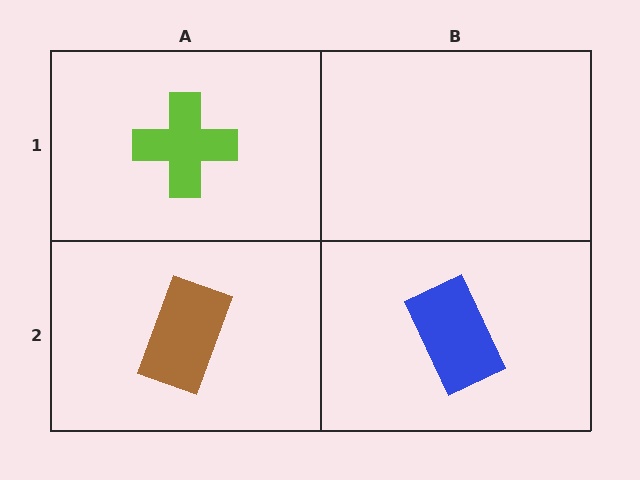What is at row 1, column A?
A lime cross.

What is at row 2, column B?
A blue rectangle.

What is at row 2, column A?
A brown rectangle.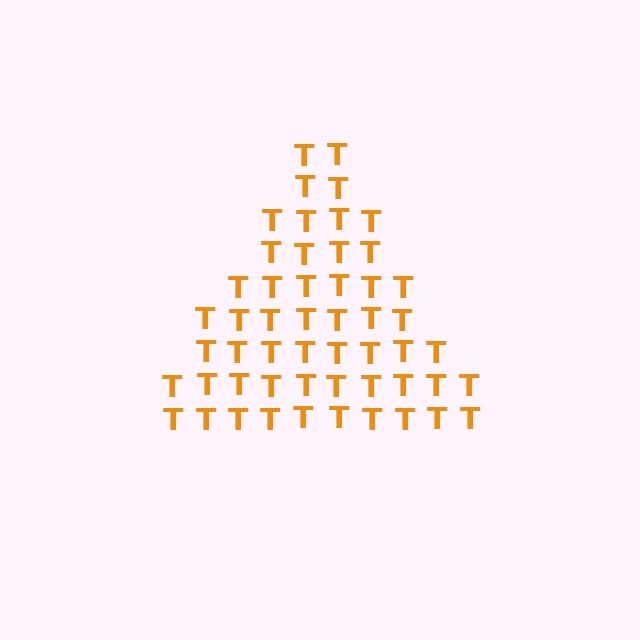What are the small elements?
The small elements are letter T's.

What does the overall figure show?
The overall figure shows a triangle.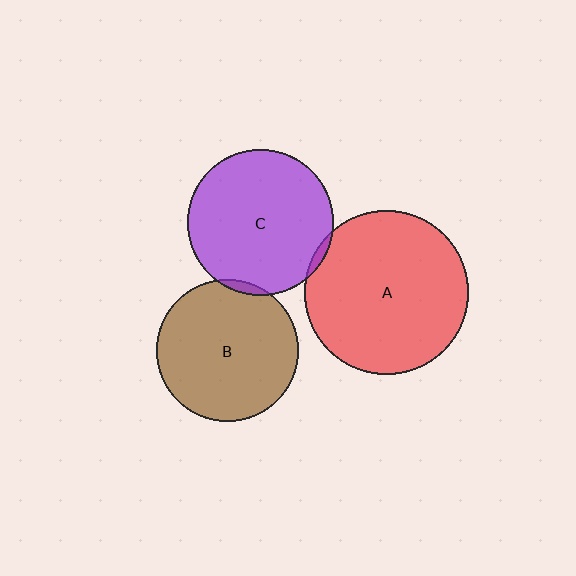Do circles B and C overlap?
Yes.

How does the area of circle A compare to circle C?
Approximately 1.3 times.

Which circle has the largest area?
Circle A (red).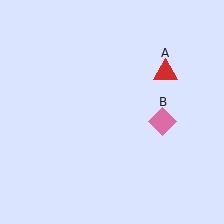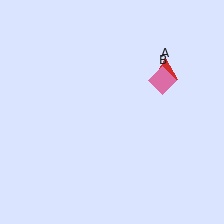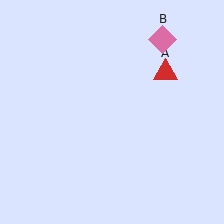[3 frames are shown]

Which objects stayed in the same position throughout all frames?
Red triangle (object A) remained stationary.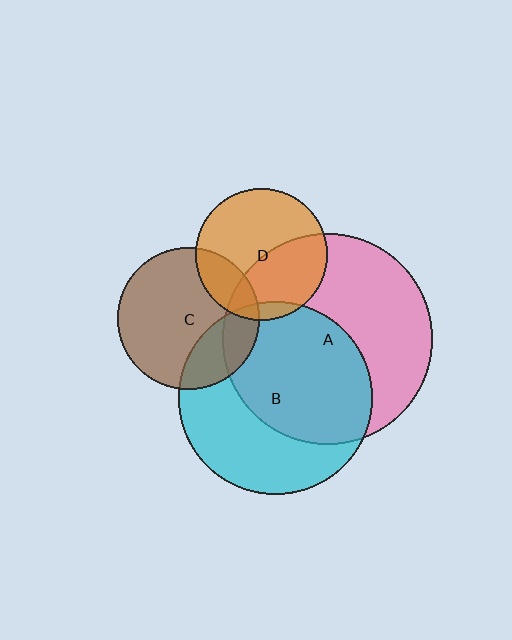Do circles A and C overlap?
Yes.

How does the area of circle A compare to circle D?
Approximately 2.6 times.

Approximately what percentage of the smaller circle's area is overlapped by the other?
Approximately 15%.